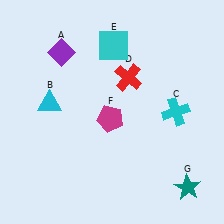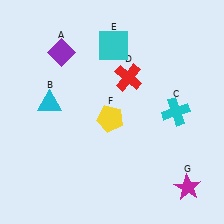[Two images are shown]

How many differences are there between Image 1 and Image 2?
There are 2 differences between the two images.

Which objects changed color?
F changed from magenta to yellow. G changed from teal to magenta.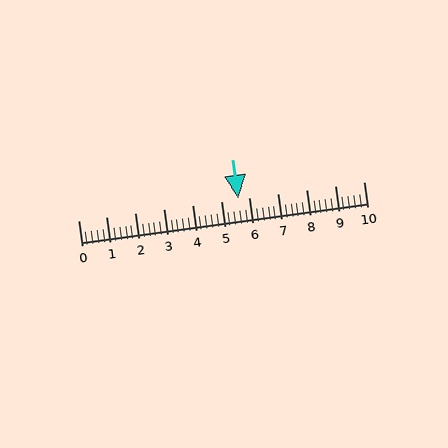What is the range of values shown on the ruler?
The ruler shows values from 0 to 10.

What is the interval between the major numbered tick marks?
The major tick marks are spaced 1 units apart.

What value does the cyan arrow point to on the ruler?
The cyan arrow points to approximately 5.6.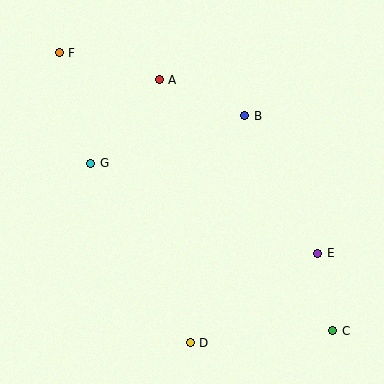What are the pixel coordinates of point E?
Point E is at (318, 253).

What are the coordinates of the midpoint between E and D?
The midpoint between E and D is at (254, 298).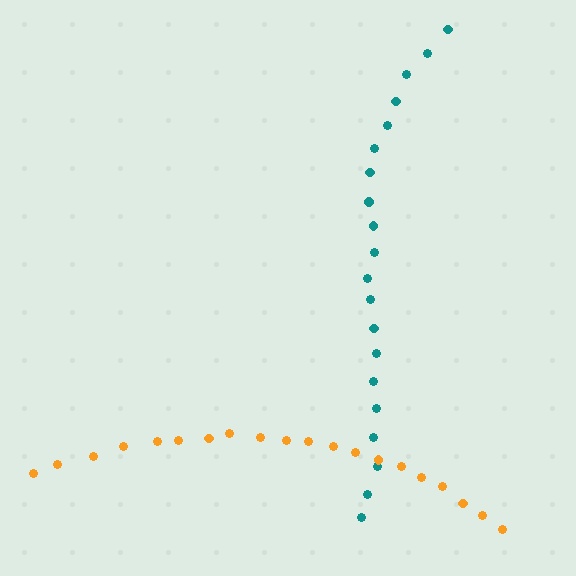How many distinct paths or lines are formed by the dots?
There are 2 distinct paths.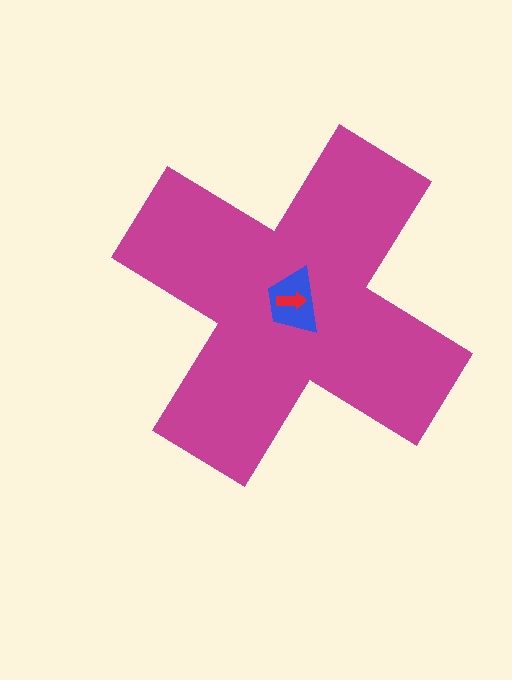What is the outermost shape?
The magenta cross.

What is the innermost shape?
The red arrow.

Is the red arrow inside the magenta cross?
Yes.